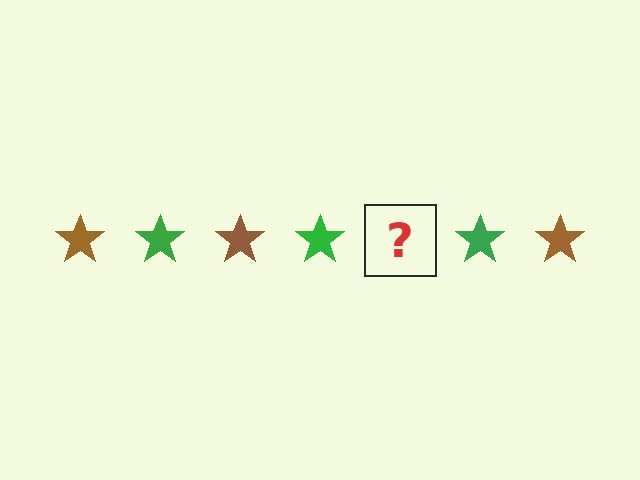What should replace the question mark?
The question mark should be replaced with a brown star.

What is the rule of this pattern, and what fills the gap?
The rule is that the pattern cycles through brown, green stars. The gap should be filled with a brown star.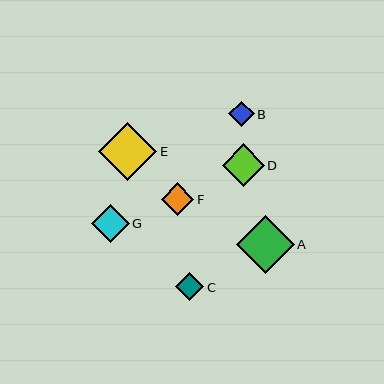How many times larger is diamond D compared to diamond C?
Diamond D is approximately 1.5 times the size of diamond C.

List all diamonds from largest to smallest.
From largest to smallest: E, A, D, G, F, C, B.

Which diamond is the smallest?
Diamond B is the smallest with a size of approximately 25 pixels.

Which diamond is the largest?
Diamond E is the largest with a size of approximately 58 pixels.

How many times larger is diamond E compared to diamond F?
Diamond E is approximately 1.8 times the size of diamond F.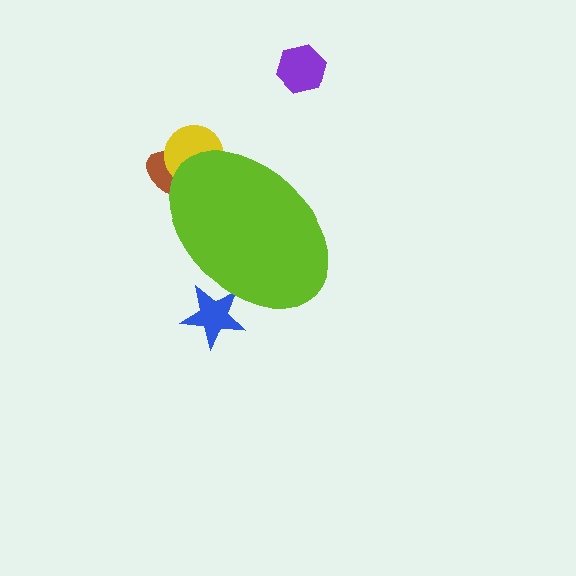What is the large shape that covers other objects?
A lime ellipse.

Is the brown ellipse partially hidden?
Yes, the brown ellipse is partially hidden behind the lime ellipse.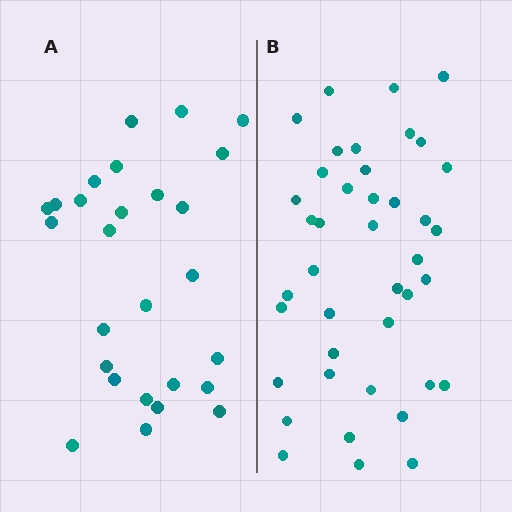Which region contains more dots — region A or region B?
Region B (the right region) has more dots.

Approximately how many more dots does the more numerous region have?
Region B has approximately 15 more dots than region A.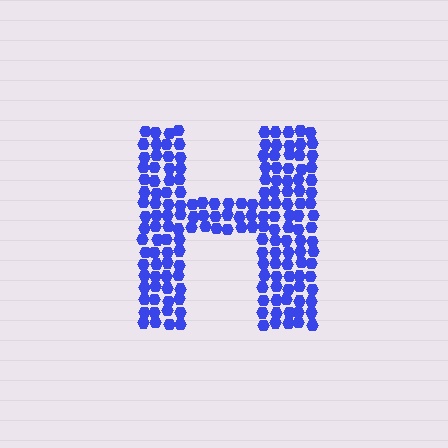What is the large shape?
The large shape is the letter H.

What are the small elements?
The small elements are hexagons.